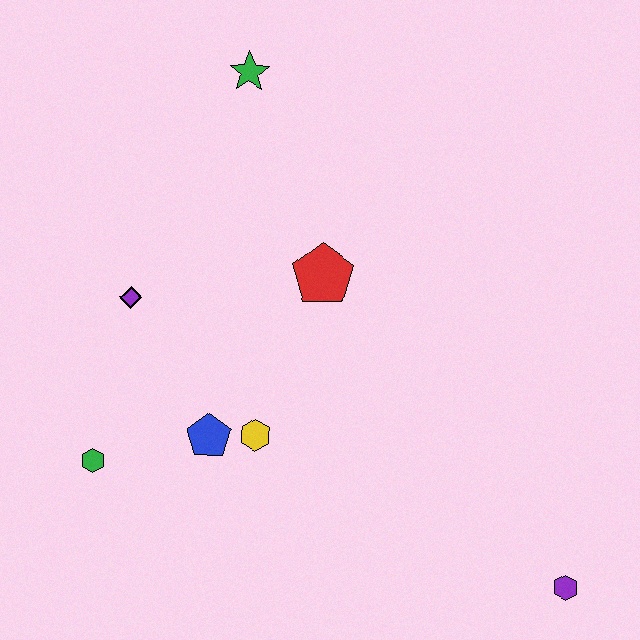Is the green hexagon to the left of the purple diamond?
Yes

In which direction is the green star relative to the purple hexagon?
The green star is above the purple hexagon.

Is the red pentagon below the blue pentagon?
No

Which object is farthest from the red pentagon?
The purple hexagon is farthest from the red pentagon.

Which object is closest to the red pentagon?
The yellow hexagon is closest to the red pentagon.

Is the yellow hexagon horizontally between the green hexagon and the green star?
No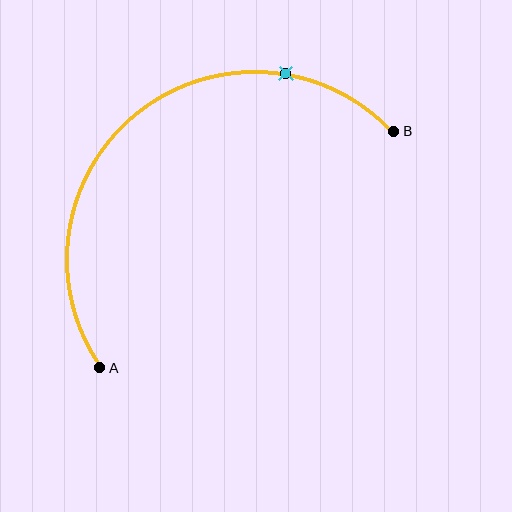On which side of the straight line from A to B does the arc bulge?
The arc bulges above and to the left of the straight line connecting A and B.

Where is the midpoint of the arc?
The arc midpoint is the point on the curve farthest from the straight line joining A and B. It sits above and to the left of that line.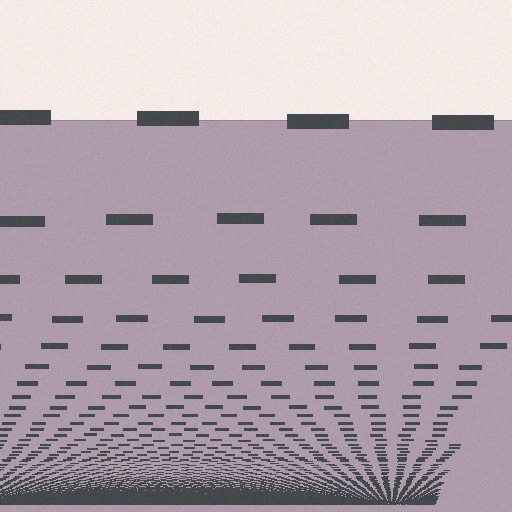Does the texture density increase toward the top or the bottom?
Density increases toward the bottom.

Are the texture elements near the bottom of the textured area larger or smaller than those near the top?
Smaller. The gradient is inverted — elements near the bottom are smaller and denser.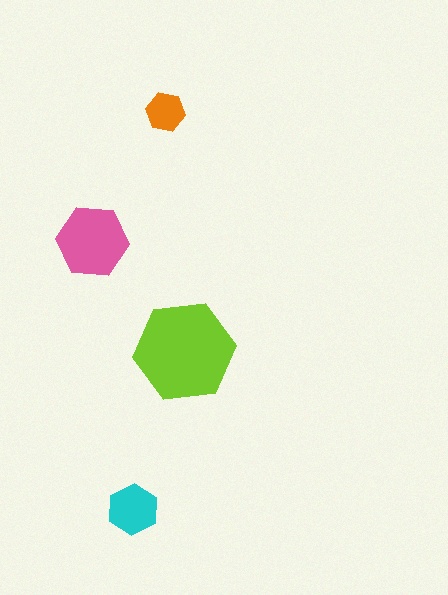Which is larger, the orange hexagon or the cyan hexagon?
The cyan one.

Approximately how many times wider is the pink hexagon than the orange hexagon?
About 2 times wider.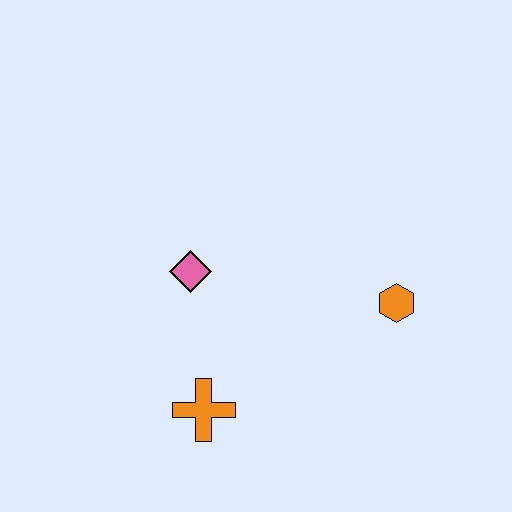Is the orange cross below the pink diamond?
Yes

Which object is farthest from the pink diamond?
The orange hexagon is farthest from the pink diamond.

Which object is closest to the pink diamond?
The orange cross is closest to the pink diamond.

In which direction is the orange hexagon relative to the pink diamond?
The orange hexagon is to the right of the pink diamond.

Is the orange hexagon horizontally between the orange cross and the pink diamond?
No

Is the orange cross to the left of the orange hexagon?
Yes